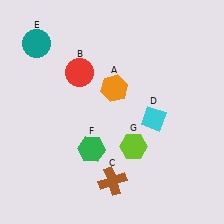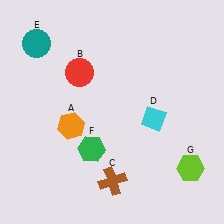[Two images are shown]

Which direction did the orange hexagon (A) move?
The orange hexagon (A) moved left.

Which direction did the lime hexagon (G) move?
The lime hexagon (G) moved right.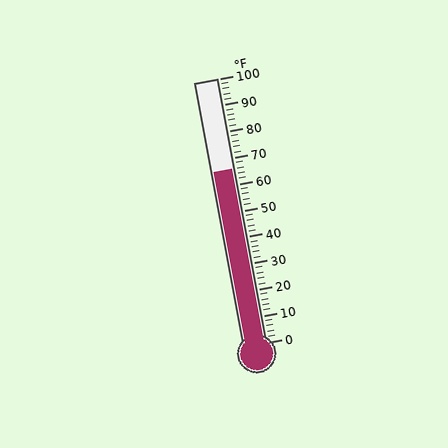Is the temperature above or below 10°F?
The temperature is above 10°F.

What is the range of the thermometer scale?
The thermometer scale ranges from 0°F to 100°F.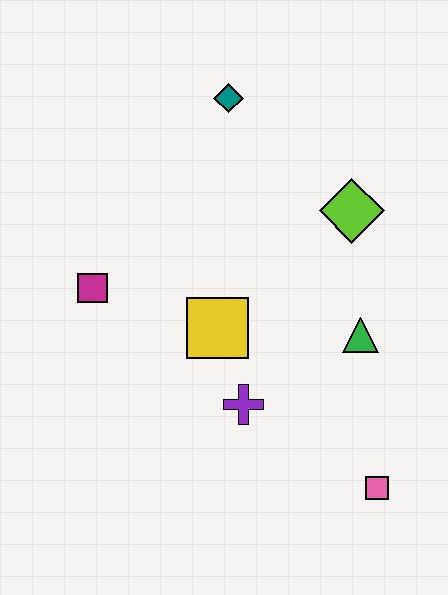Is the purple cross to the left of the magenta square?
No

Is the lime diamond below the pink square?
No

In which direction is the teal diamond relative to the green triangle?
The teal diamond is above the green triangle.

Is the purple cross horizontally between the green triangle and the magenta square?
Yes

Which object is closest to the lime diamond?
The green triangle is closest to the lime diamond.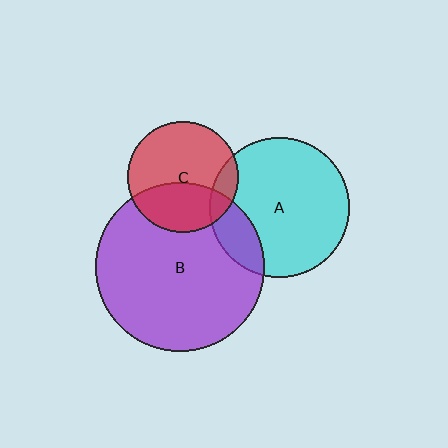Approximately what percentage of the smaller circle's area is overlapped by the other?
Approximately 15%.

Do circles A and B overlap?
Yes.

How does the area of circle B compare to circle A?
Approximately 1.5 times.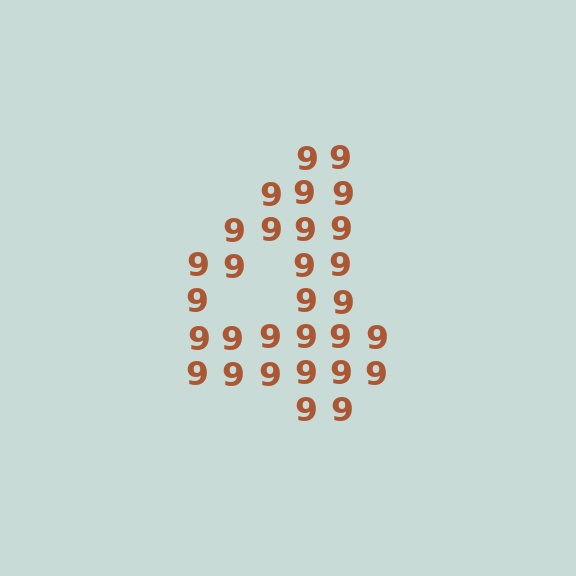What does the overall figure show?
The overall figure shows the digit 4.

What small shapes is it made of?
It is made of small digit 9's.